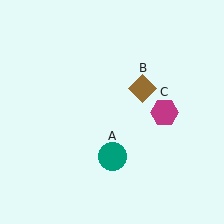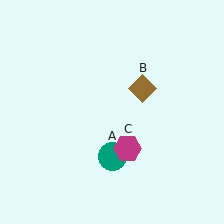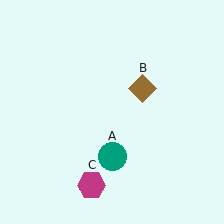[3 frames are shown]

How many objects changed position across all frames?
1 object changed position: magenta hexagon (object C).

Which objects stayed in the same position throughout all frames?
Teal circle (object A) and brown diamond (object B) remained stationary.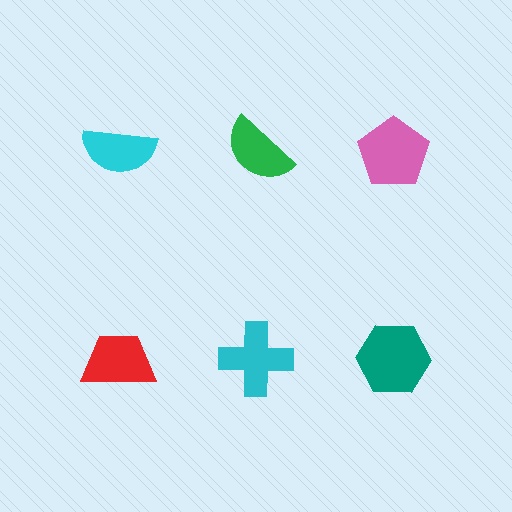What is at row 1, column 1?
A cyan semicircle.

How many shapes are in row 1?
3 shapes.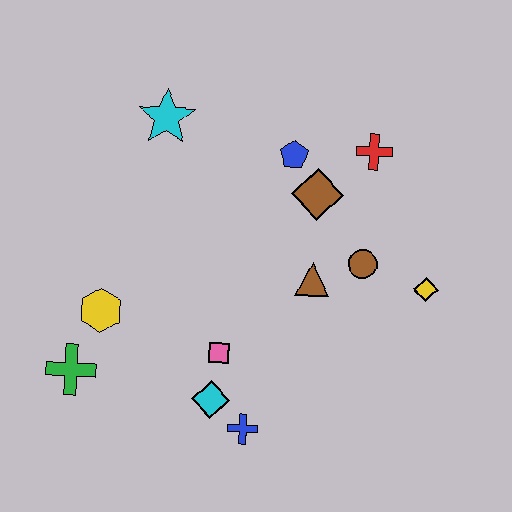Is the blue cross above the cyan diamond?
No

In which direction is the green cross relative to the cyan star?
The green cross is below the cyan star.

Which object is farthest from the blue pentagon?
The green cross is farthest from the blue pentagon.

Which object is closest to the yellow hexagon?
The green cross is closest to the yellow hexagon.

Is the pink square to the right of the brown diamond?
No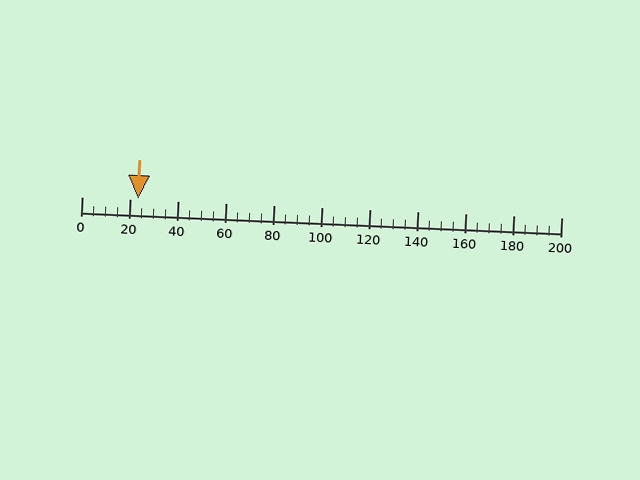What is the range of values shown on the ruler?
The ruler shows values from 0 to 200.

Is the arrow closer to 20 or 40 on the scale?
The arrow is closer to 20.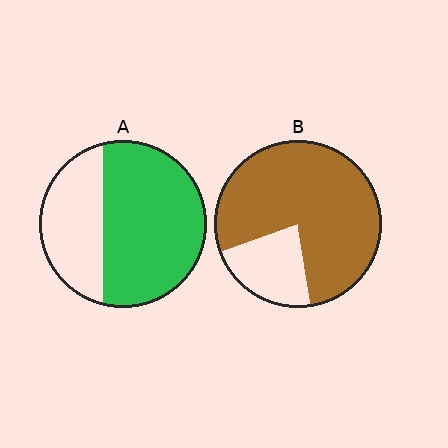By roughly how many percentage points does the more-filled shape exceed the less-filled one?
By roughly 15 percentage points (B over A).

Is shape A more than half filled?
Yes.